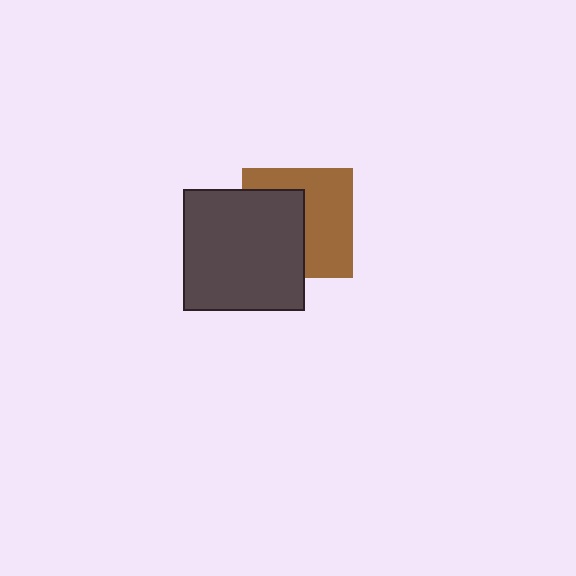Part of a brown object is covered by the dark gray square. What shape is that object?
It is a square.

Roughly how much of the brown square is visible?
About half of it is visible (roughly 54%).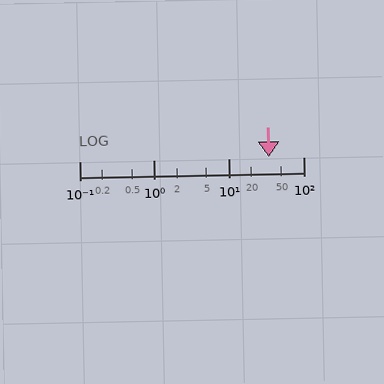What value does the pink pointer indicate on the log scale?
The pointer indicates approximately 35.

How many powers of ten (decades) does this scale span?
The scale spans 3 decades, from 0.1 to 100.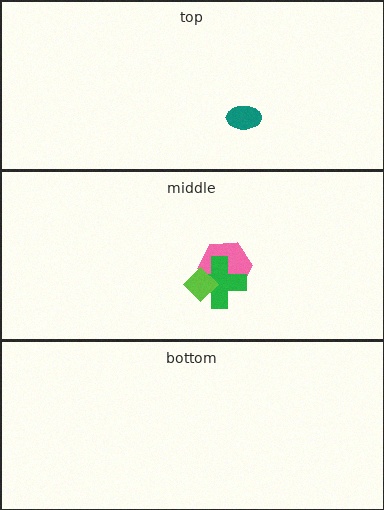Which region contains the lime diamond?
The middle region.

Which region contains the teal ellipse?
The top region.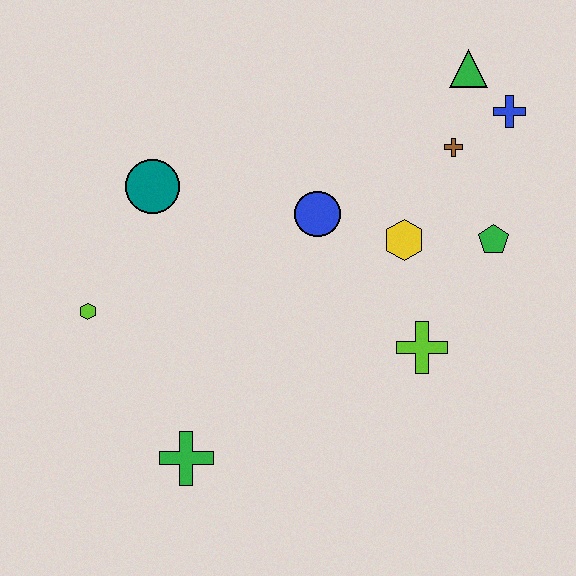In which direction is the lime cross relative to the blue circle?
The lime cross is below the blue circle.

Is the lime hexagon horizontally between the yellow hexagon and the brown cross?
No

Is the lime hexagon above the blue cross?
No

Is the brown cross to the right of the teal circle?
Yes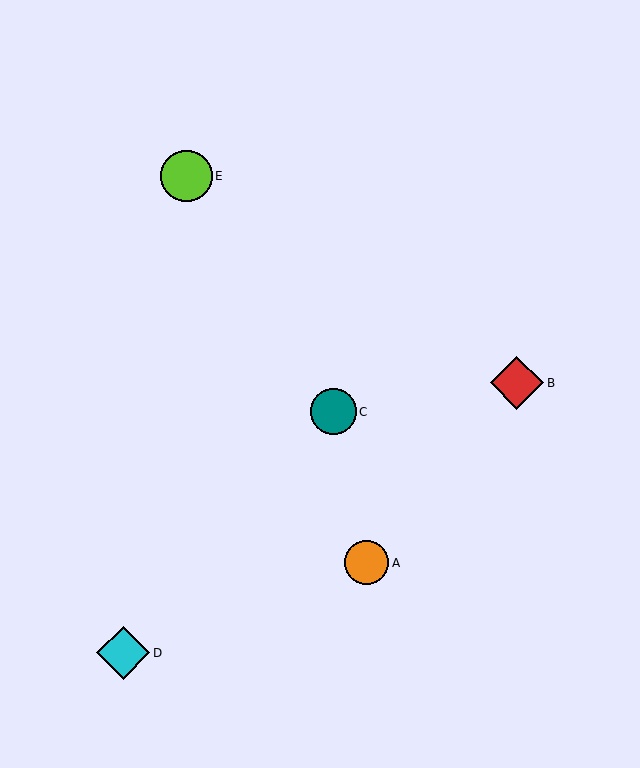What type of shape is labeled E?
Shape E is a lime circle.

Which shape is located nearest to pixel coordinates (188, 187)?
The lime circle (labeled E) at (186, 176) is nearest to that location.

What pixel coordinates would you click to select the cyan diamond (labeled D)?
Click at (123, 653) to select the cyan diamond D.